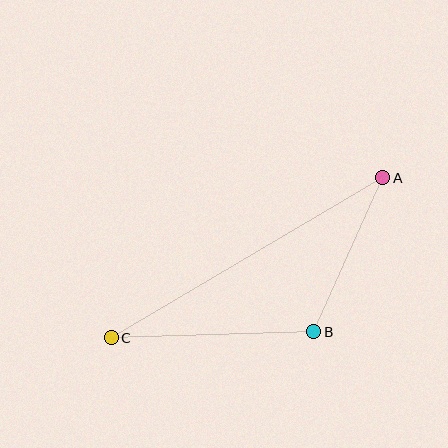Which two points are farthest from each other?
Points A and C are farthest from each other.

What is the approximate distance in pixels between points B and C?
The distance between B and C is approximately 203 pixels.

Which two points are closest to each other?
Points A and B are closest to each other.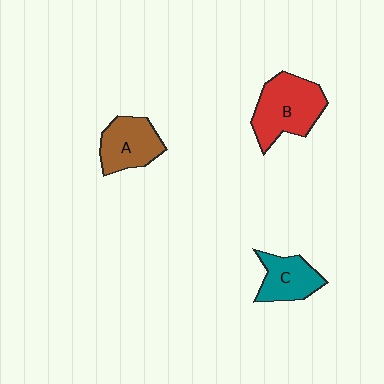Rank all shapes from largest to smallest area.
From largest to smallest: B (red), A (brown), C (teal).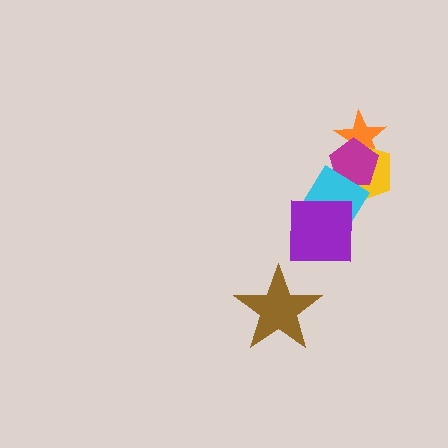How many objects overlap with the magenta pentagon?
3 objects overlap with the magenta pentagon.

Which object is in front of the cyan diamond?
The purple square is in front of the cyan diamond.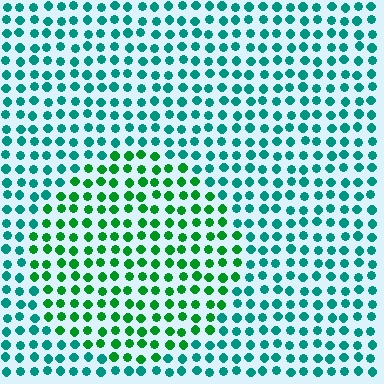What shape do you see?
I see a circle.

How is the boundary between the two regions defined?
The boundary is defined purely by a slight shift in hue (about 39 degrees). Spacing, size, and orientation are identical on both sides.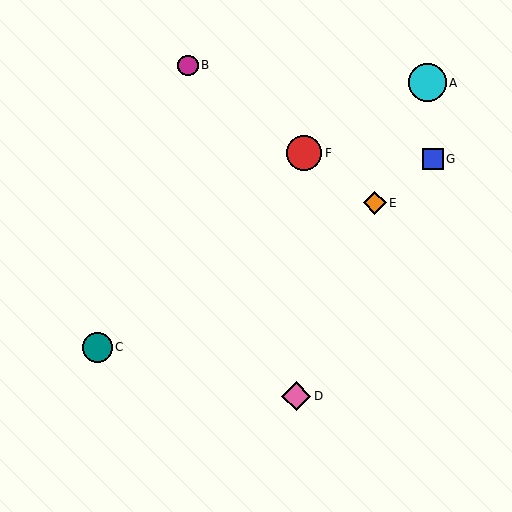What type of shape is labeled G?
Shape G is a blue square.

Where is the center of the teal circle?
The center of the teal circle is at (97, 347).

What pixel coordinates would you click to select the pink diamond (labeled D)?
Click at (296, 396) to select the pink diamond D.